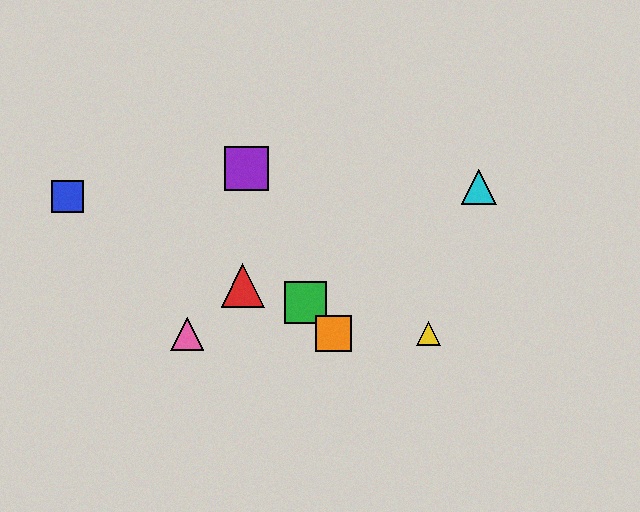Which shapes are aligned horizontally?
The yellow triangle, the orange square, the pink triangle are aligned horizontally.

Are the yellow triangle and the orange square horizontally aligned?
Yes, both are at y≈334.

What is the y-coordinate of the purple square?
The purple square is at y≈168.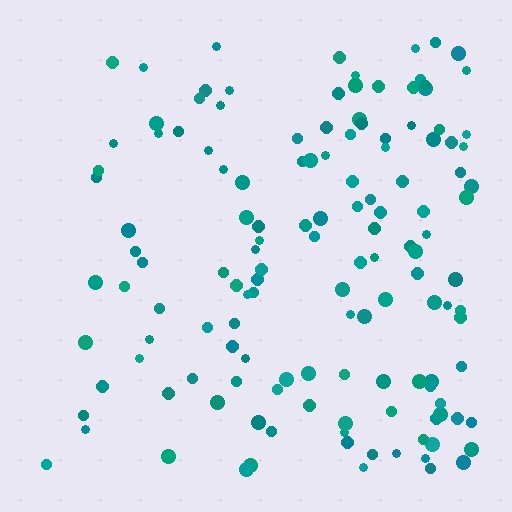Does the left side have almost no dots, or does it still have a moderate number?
Still a moderate number, just noticeably fewer than the right.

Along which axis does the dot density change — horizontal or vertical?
Horizontal.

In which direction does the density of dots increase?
From left to right, with the right side densest.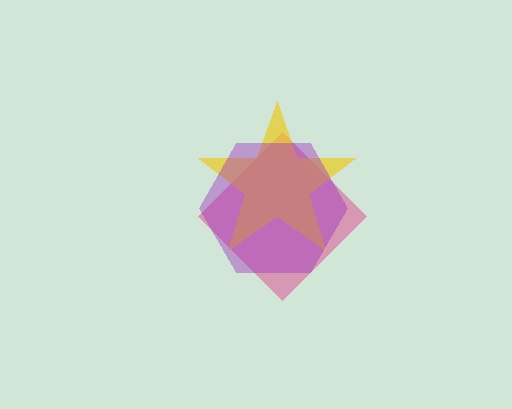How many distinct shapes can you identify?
There are 3 distinct shapes: a pink diamond, a yellow star, a purple hexagon.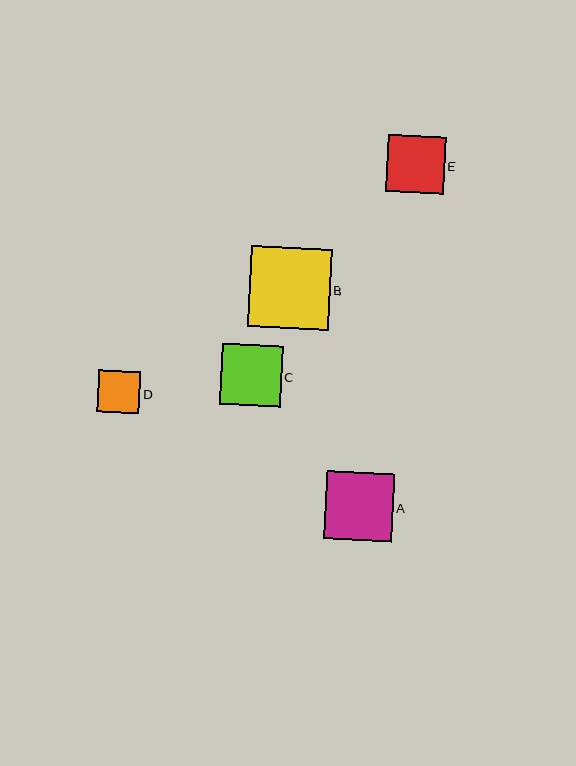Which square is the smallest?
Square D is the smallest with a size of approximately 42 pixels.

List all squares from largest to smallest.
From largest to smallest: B, A, C, E, D.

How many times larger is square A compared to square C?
Square A is approximately 1.1 times the size of square C.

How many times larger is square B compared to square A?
Square B is approximately 1.2 times the size of square A.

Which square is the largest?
Square B is the largest with a size of approximately 81 pixels.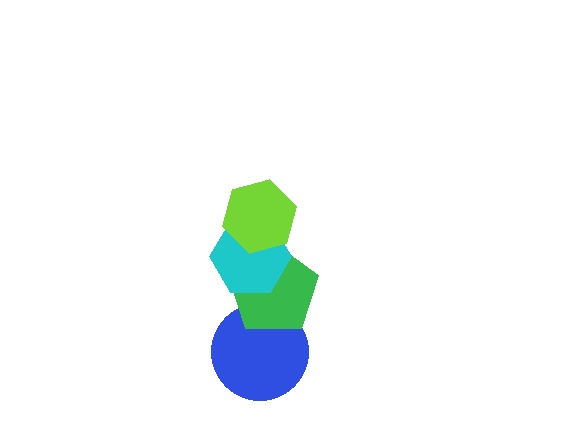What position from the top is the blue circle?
The blue circle is 4th from the top.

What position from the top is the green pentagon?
The green pentagon is 3rd from the top.